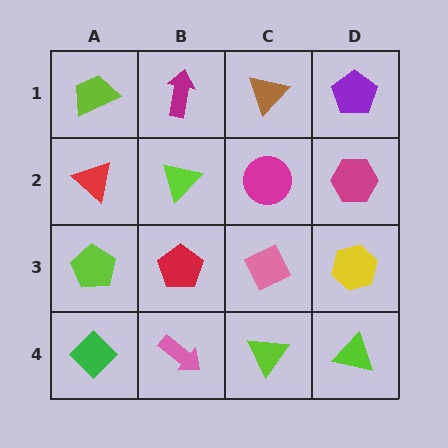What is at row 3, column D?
A yellow hexagon.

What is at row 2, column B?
A lime triangle.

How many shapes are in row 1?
4 shapes.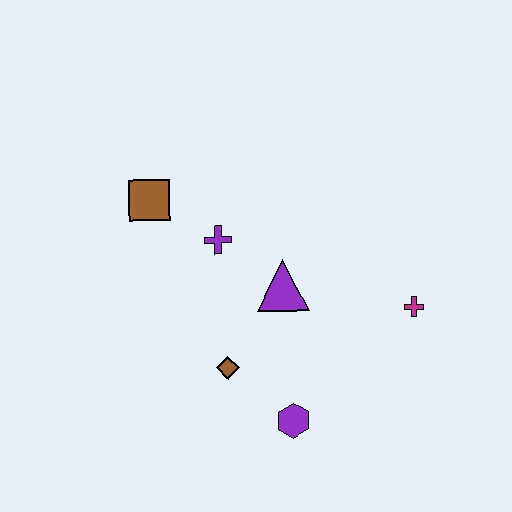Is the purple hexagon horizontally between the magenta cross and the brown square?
Yes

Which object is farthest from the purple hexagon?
The brown square is farthest from the purple hexagon.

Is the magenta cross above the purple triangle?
No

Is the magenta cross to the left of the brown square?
No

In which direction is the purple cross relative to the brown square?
The purple cross is to the right of the brown square.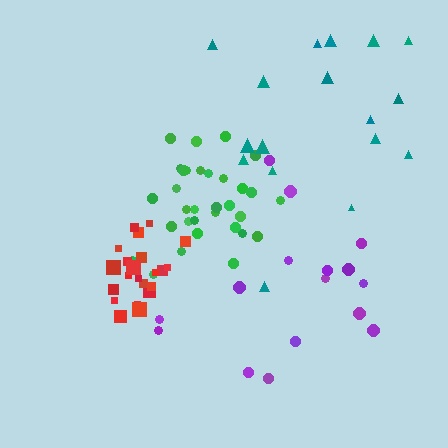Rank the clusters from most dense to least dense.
red, green, purple, teal.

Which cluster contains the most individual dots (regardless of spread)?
Green (32).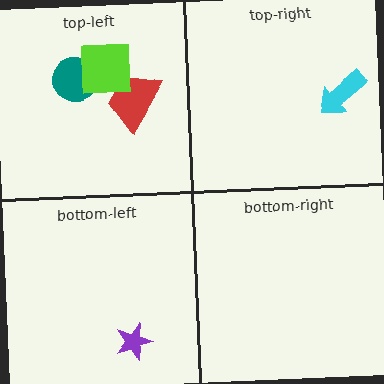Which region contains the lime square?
The top-left region.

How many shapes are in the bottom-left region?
1.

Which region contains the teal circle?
The top-left region.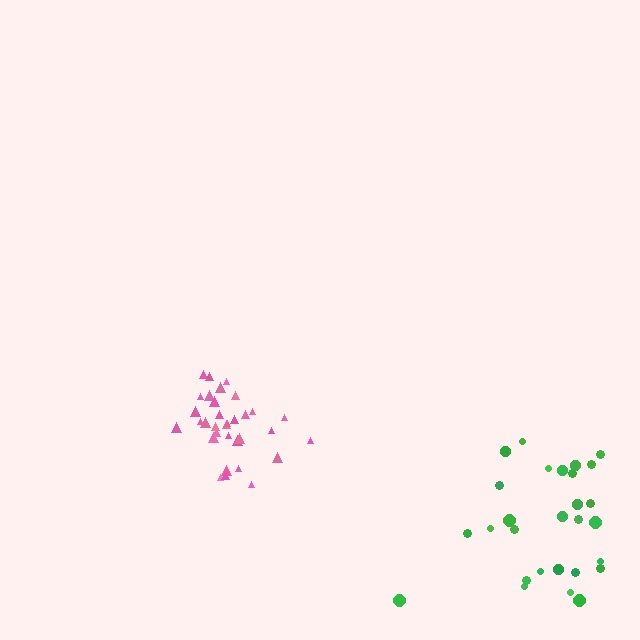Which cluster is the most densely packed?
Pink.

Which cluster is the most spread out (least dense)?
Green.